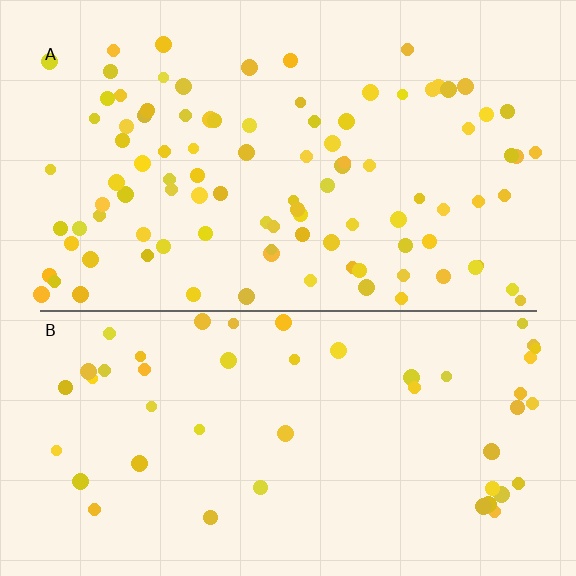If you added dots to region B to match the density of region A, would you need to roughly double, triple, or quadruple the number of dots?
Approximately double.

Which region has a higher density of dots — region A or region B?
A (the top).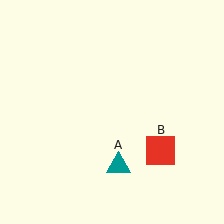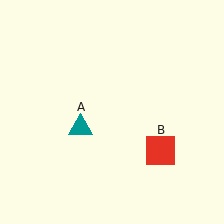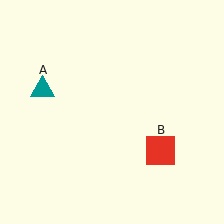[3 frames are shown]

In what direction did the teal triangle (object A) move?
The teal triangle (object A) moved up and to the left.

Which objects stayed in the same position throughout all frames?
Red square (object B) remained stationary.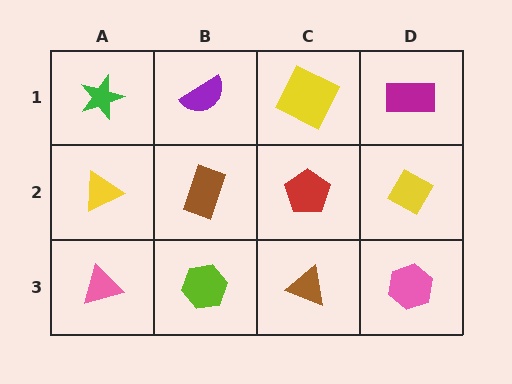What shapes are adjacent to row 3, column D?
A yellow diamond (row 2, column D), a brown triangle (row 3, column C).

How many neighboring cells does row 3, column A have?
2.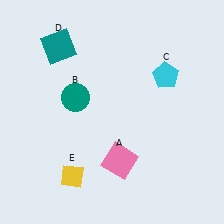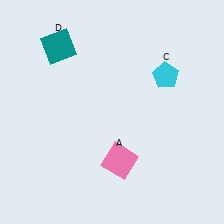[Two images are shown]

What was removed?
The teal circle (B), the yellow diamond (E) were removed in Image 2.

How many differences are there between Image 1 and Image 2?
There are 2 differences between the two images.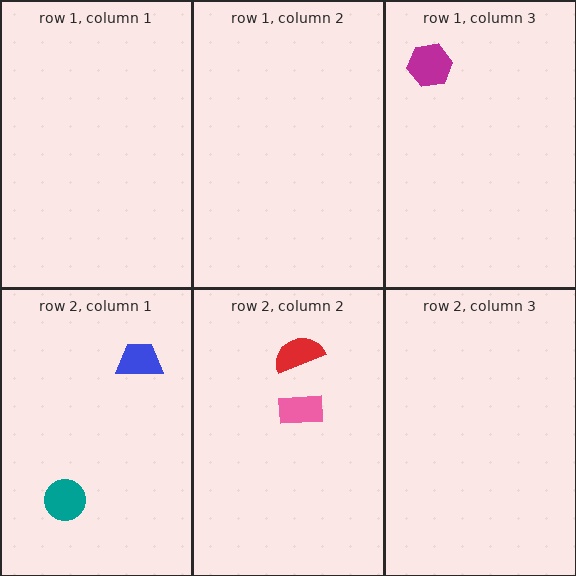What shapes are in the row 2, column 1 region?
The teal circle, the blue trapezoid.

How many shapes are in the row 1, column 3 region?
1.